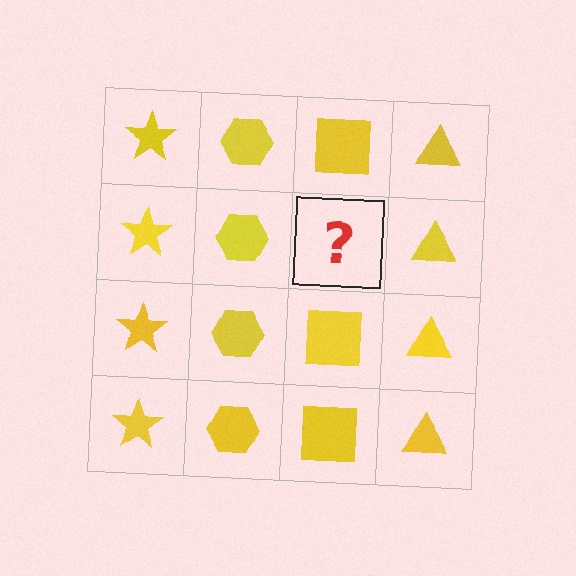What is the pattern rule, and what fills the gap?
The rule is that each column has a consistent shape. The gap should be filled with a yellow square.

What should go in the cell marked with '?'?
The missing cell should contain a yellow square.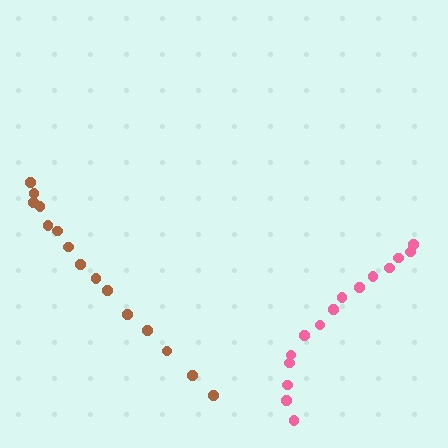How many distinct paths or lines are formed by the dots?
There are 2 distinct paths.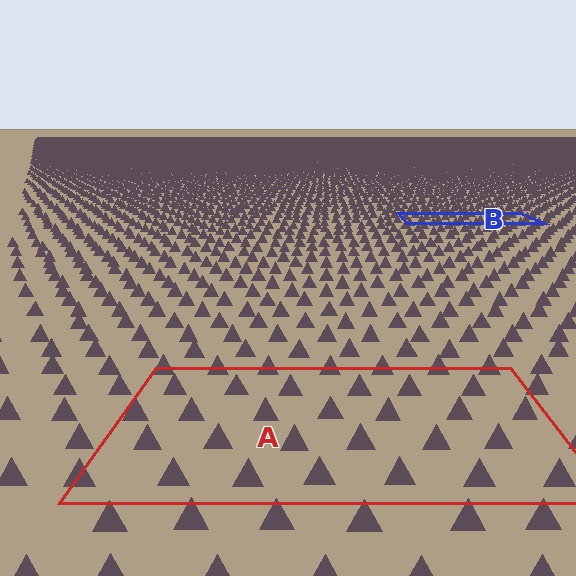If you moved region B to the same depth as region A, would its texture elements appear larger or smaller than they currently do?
They would appear larger. At a closer depth, the same texture elements are projected at a bigger on-screen size.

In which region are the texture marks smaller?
The texture marks are smaller in region B, because it is farther away.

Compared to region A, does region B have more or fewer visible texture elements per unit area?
Region B has more texture elements per unit area — they are packed more densely because it is farther away.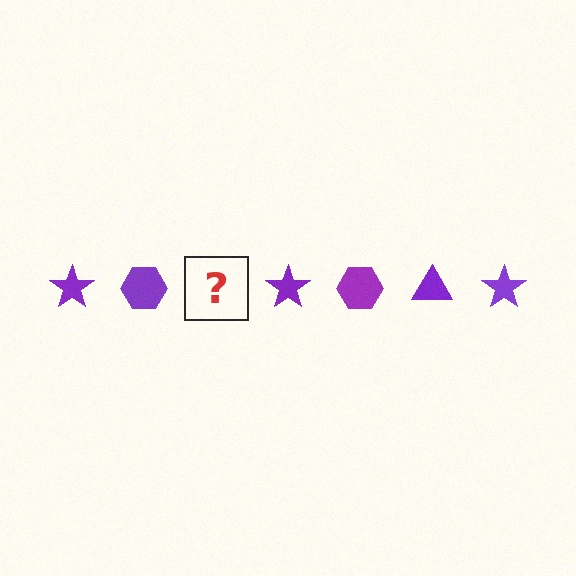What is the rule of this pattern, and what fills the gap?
The rule is that the pattern cycles through star, hexagon, triangle shapes in purple. The gap should be filled with a purple triangle.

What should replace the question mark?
The question mark should be replaced with a purple triangle.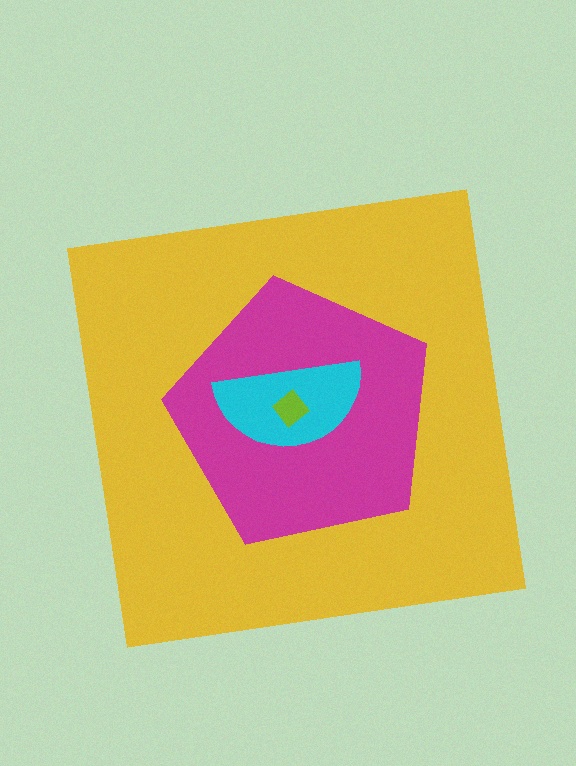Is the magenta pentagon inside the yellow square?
Yes.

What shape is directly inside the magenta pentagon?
The cyan semicircle.